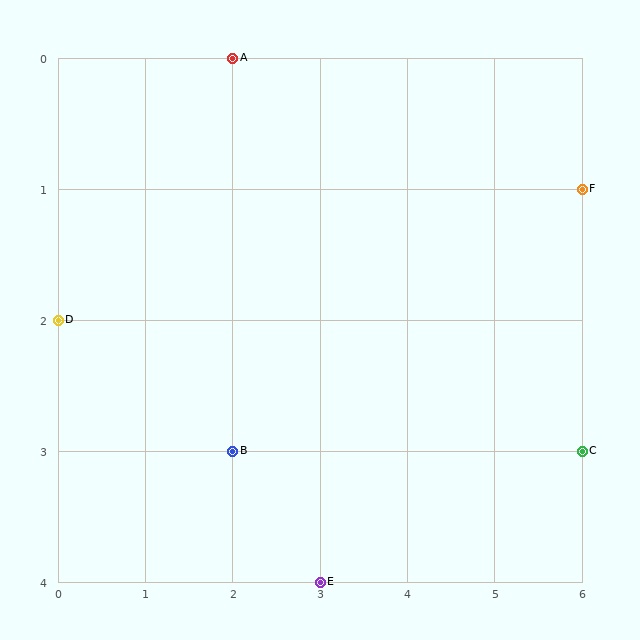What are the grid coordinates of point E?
Point E is at grid coordinates (3, 4).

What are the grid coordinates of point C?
Point C is at grid coordinates (6, 3).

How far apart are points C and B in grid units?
Points C and B are 4 columns apart.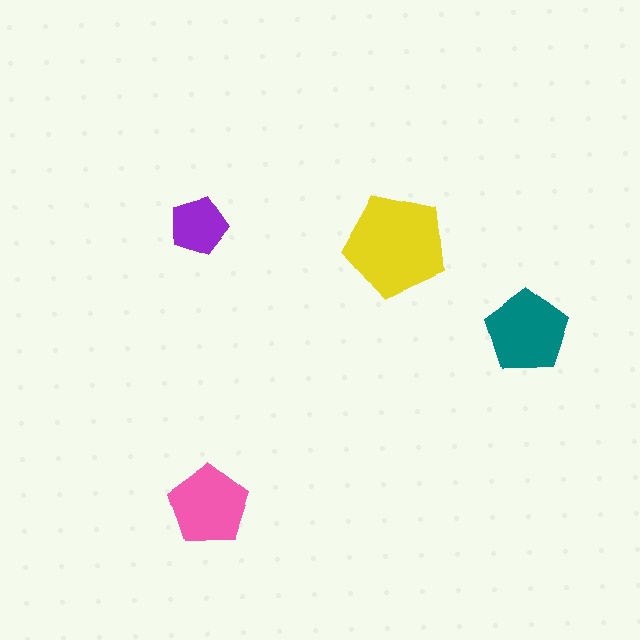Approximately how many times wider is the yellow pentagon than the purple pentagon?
About 2 times wider.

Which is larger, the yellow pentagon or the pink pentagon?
The yellow one.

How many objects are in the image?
There are 4 objects in the image.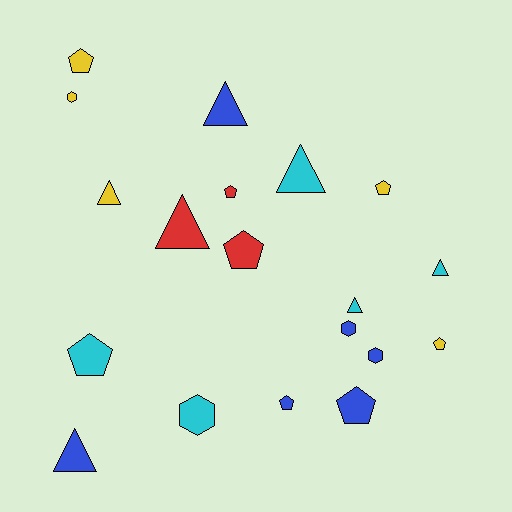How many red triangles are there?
There is 1 red triangle.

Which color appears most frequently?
Blue, with 6 objects.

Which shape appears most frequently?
Pentagon, with 8 objects.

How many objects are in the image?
There are 19 objects.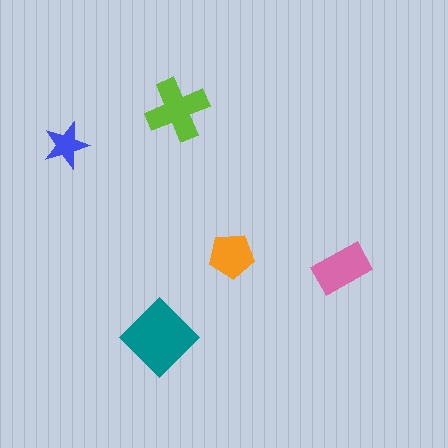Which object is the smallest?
The blue star.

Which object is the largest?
The teal diamond.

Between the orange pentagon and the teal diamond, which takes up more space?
The teal diamond.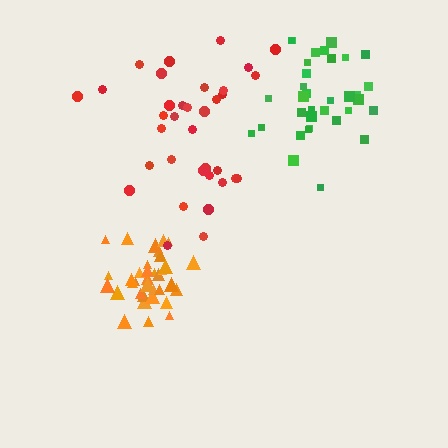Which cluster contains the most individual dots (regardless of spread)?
Orange (35).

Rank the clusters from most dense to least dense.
orange, green, red.